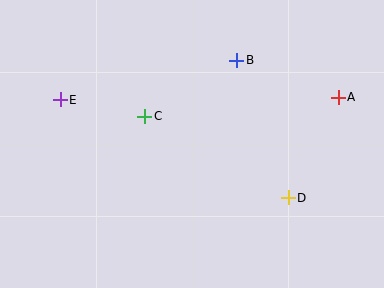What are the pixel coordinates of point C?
Point C is at (145, 116).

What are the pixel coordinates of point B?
Point B is at (237, 60).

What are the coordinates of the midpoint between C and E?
The midpoint between C and E is at (103, 108).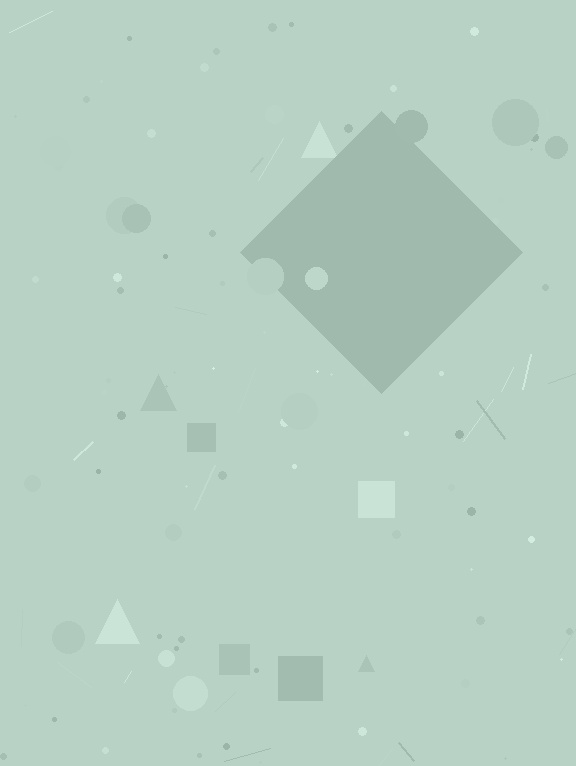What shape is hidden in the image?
A diamond is hidden in the image.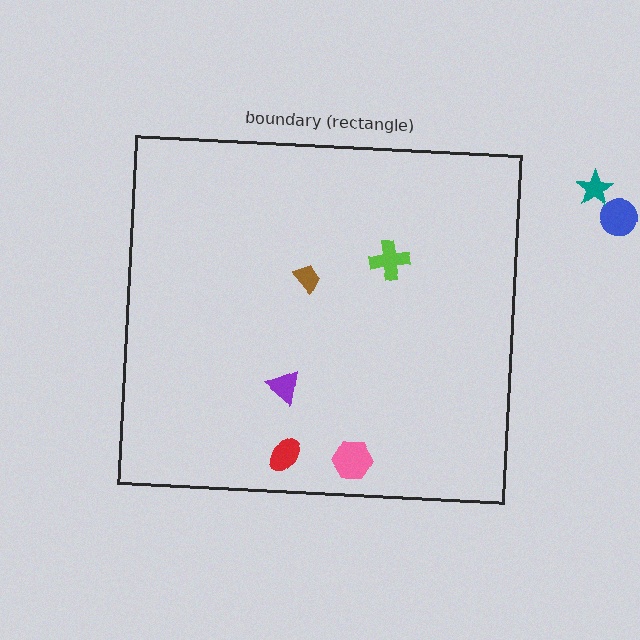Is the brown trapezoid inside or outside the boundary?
Inside.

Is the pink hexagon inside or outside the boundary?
Inside.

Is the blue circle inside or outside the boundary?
Outside.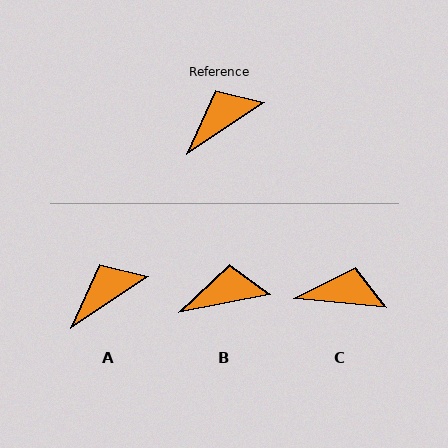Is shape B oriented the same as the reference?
No, it is off by about 23 degrees.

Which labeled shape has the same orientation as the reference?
A.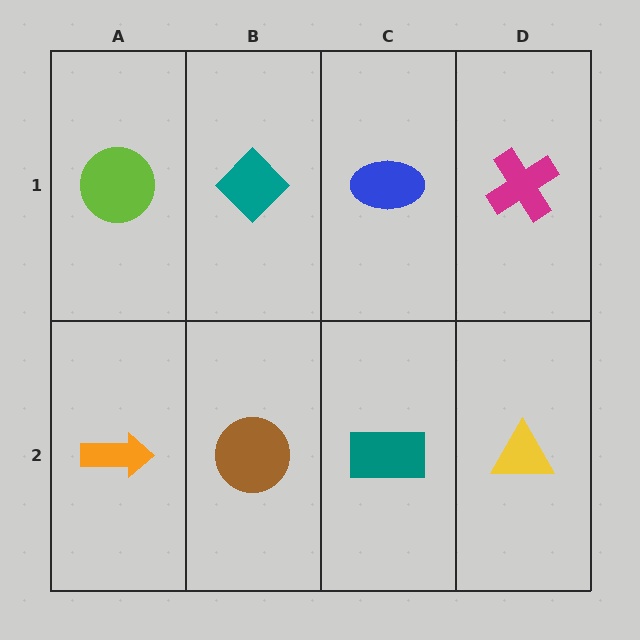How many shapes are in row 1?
4 shapes.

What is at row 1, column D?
A magenta cross.